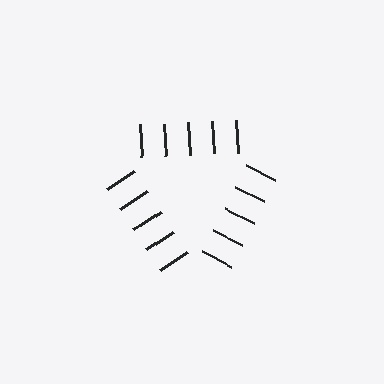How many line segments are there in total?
15 — 5 along each of the 3 edges.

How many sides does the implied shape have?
3 sides — the line-ends trace a triangle.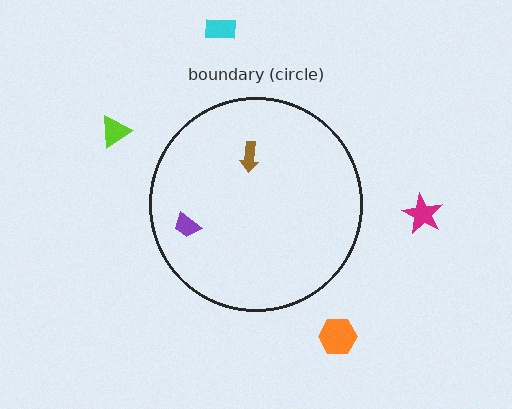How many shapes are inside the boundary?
2 inside, 4 outside.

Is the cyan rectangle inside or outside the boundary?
Outside.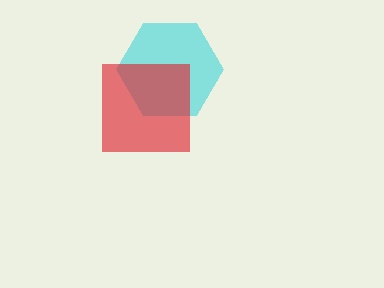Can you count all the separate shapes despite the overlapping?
Yes, there are 2 separate shapes.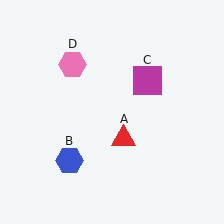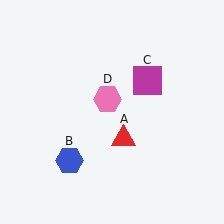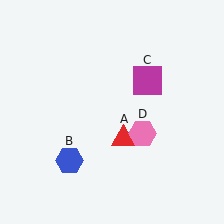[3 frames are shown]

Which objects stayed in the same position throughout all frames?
Red triangle (object A) and blue hexagon (object B) and magenta square (object C) remained stationary.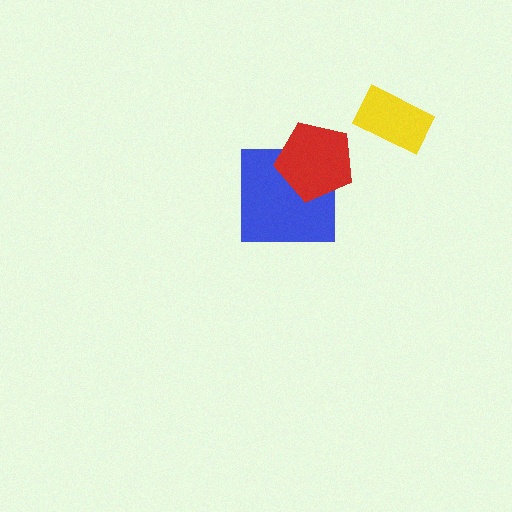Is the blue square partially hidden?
Yes, it is partially covered by another shape.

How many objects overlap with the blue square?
1 object overlaps with the blue square.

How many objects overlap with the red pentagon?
1 object overlaps with the red pentagon.